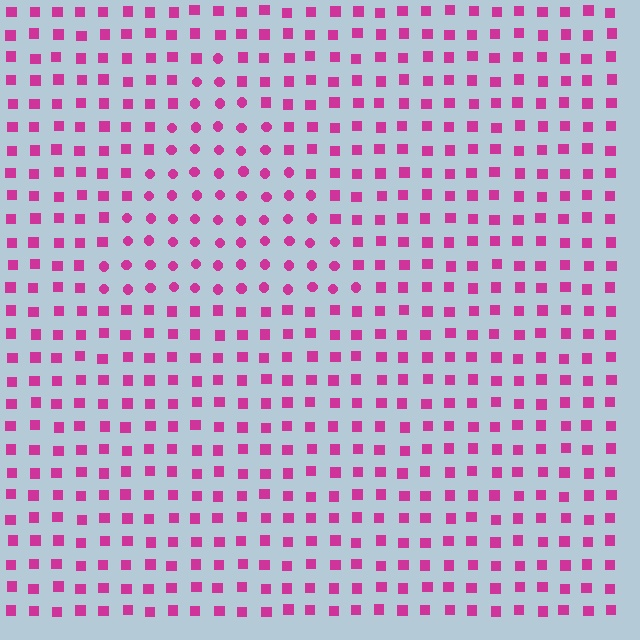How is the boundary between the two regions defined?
The boundary is defined by a change in element shape: circles inside vs. squares outside. All elements share the same color and spacing.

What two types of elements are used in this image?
The image uses circles inside the triangle region and squares outside it.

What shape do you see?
I see a triangle.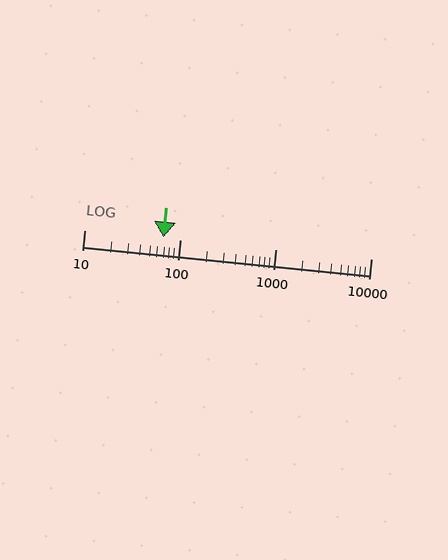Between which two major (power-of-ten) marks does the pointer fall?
The pointer is between 10 and 100.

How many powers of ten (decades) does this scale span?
The scale spans 3 decades, from 10 to 10000.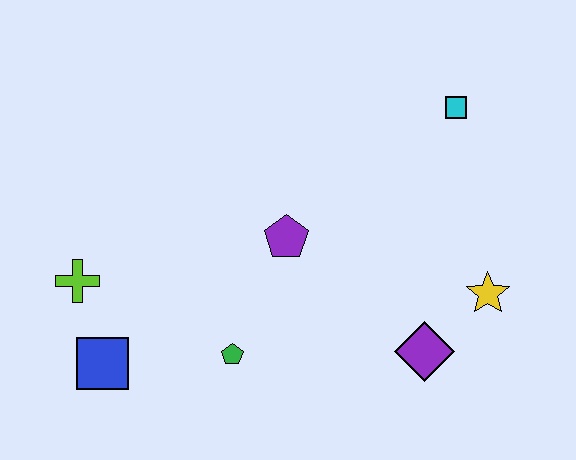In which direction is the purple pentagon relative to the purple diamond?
The purple pentagon is to the left of the purple diamond.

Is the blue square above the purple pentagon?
No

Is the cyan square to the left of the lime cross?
No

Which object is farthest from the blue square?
The cyan square is farthest from the blue square.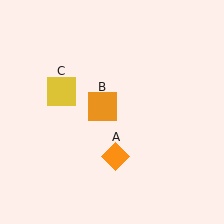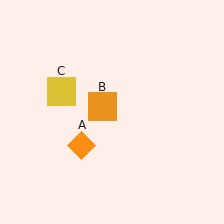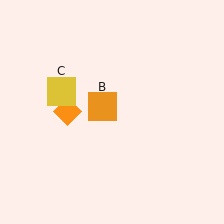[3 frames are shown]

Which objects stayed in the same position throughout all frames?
Orange square (object B) and yellow square (object C) remained stationary.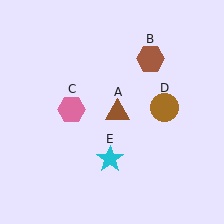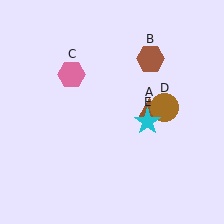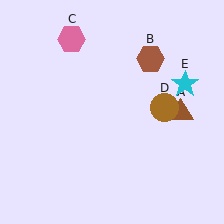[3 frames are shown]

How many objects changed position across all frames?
3 objects changed position: brown triangle (object A), pink hexagon (object C), cyan star (object E).